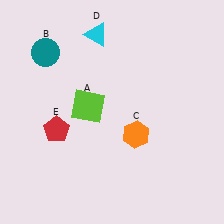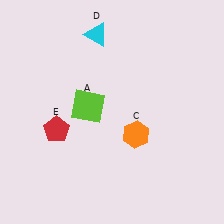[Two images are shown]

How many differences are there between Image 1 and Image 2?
There is 1 difference between the two images.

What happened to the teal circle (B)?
The teal circle (B) was removed in Image 2. It was in the top-left area of Image 1.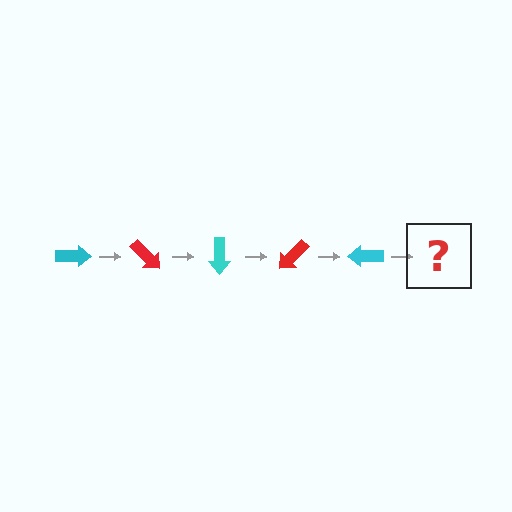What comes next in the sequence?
The next element should be a red arrow, rotated 225 degrees from the start.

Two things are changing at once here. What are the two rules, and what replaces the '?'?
The two rules are that it rotates 45 degrees each step and the color cycles through cyan and red. The '?' should be a red arrow, rotated 225 degrees from the start.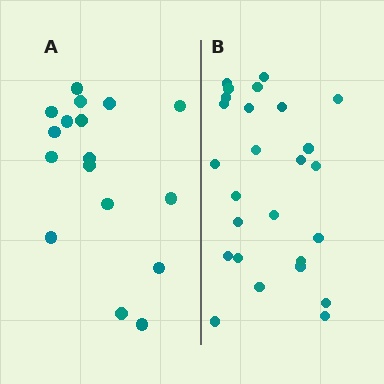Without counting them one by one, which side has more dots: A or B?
Region B (the right region) has more dots.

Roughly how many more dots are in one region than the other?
Region B has roughly 8 or so more dots than region A.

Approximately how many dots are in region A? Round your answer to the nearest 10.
About 20 dots. (The exact count is 17, which rounds to 20.)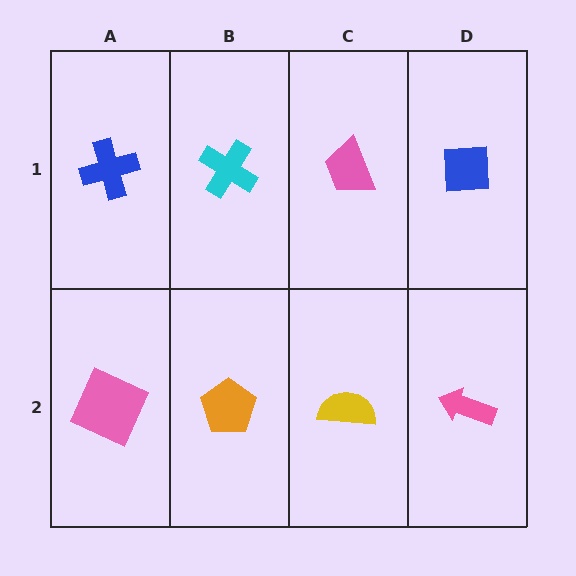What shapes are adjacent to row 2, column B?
A cyan cross (row 1, column B), a pink square (row 2, column A), a yellow semicircle (row 2, column C).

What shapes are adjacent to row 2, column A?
A blue cross (row 1, column A), an orange pentagon (row 2, column B).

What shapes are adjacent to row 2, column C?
A pink trapezoid (row 1, column C), an orange pentagon (row 2, column B), a pink arrow (row 2, column D).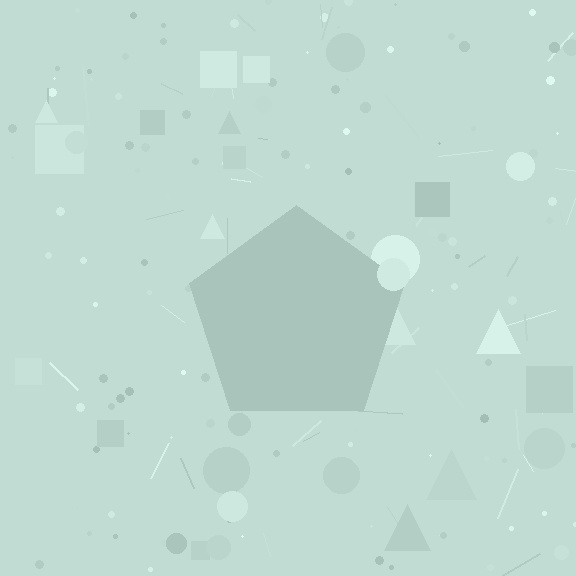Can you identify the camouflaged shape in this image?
The camouflaged shape is a pentagon.